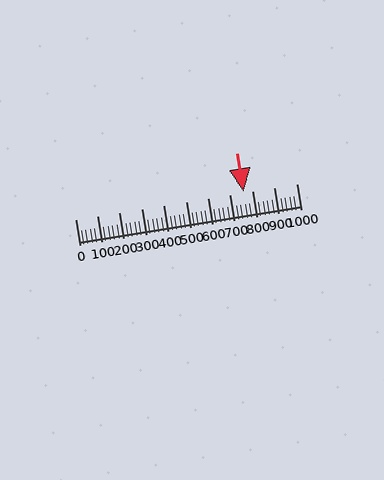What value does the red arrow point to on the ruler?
The red arrow points to approximately 760.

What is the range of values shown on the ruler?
The ruler shows values from 0 to 1000.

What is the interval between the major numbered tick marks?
The major tick marks are spaced 100 units apart.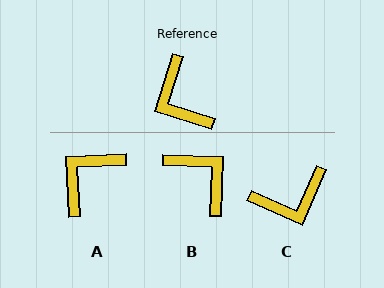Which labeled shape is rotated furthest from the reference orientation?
B, about 164 degrees away.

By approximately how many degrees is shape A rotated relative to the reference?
Approximately 70 degrees clockwise.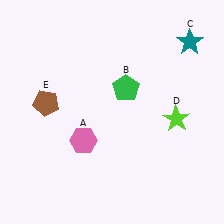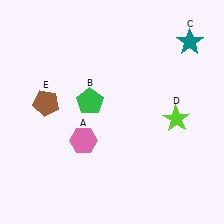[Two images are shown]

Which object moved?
The green pentagon (B) moved left.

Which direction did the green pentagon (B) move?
The green pentagon (B) moved left.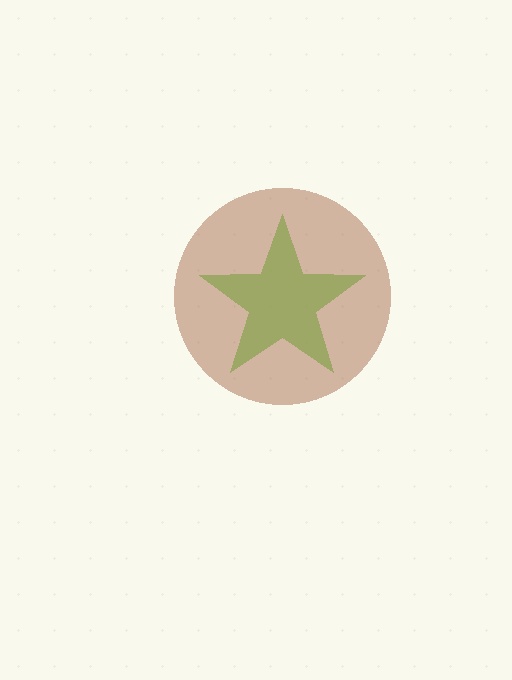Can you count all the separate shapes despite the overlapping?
Yes, there are 2 separate shapes.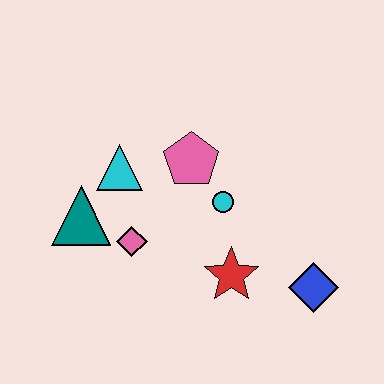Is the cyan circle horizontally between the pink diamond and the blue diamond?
Yes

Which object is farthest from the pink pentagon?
The blue diamond is farthest from the pink pentagon.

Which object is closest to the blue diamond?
The red star is closest to the blue diamond.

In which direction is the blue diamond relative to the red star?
The blue diamond is to the right of the red star.